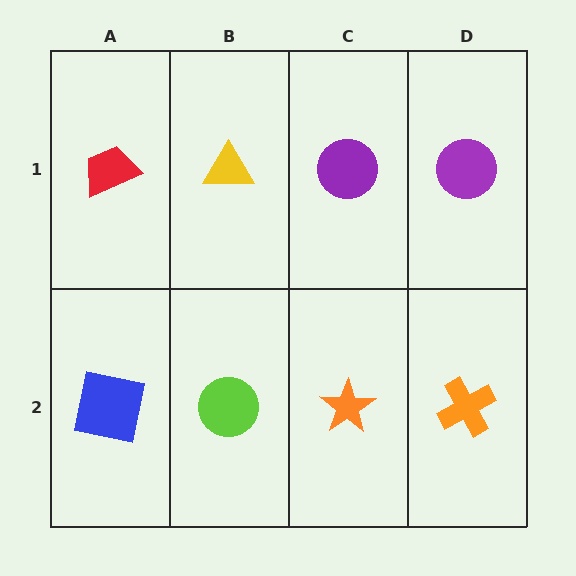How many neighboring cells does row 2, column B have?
3.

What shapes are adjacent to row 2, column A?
A red trapezoid (row 1, column A), a lime circle (row 2, column B).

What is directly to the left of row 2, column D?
An orange star.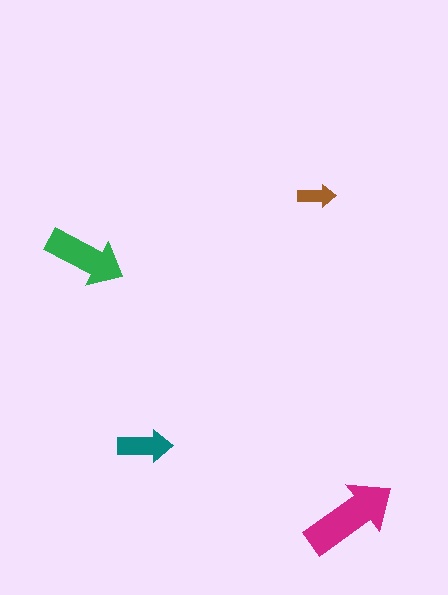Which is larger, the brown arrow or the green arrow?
The green one.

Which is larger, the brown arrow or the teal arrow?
The teal one.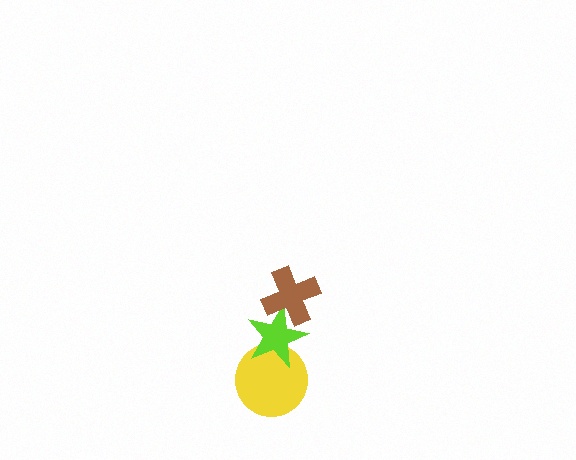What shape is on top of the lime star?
The brown cross is on top of the lime star.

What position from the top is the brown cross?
The brown cross is 1st from the top.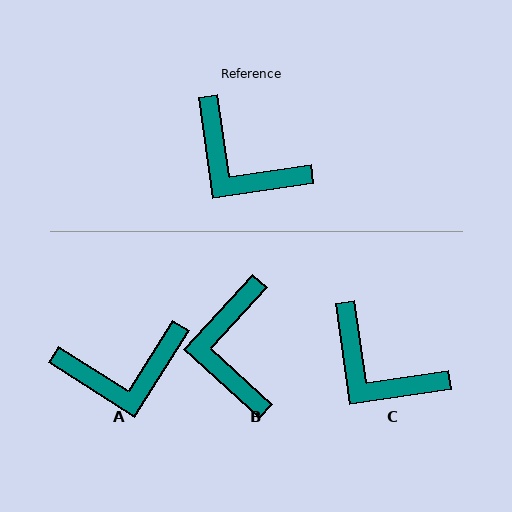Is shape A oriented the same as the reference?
No, it is off by about 50 degrees.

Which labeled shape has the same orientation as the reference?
C.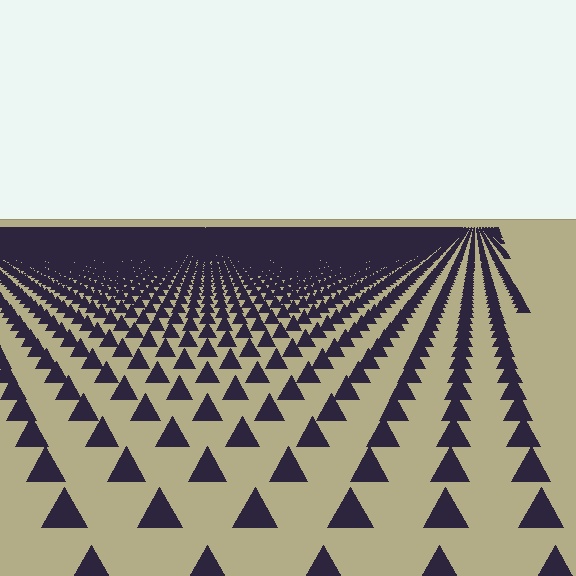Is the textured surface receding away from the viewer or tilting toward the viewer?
The surface is receding away from the viewer. Texture elements get smaller and denser toward the top.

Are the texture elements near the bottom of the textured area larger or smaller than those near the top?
Larger. Near the bottom, elements are closer to the viewer and appear at a bigger on-screen size.